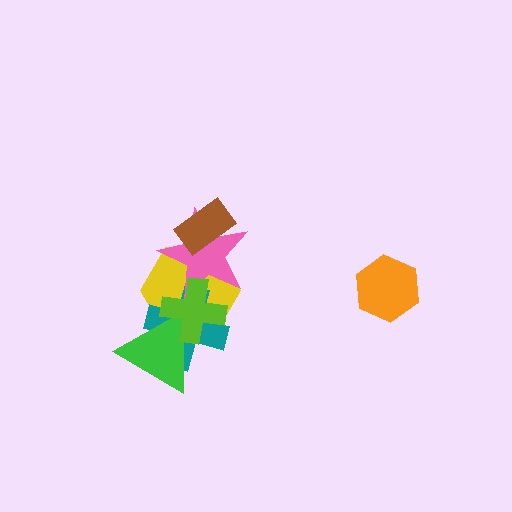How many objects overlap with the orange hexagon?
0 objects overlap with the orange hexagon.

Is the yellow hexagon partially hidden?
Yes, it is partially covered by another shape.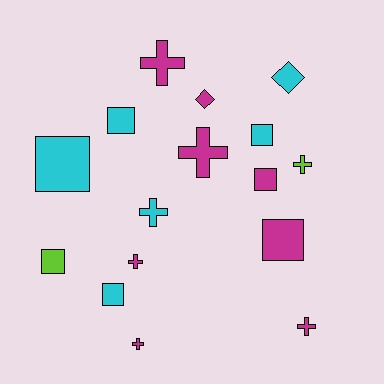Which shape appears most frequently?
Cross, with 7 objects.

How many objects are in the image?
There are 16 objects.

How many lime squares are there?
There is 1 lime square.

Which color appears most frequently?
Magenta, with 8 objects.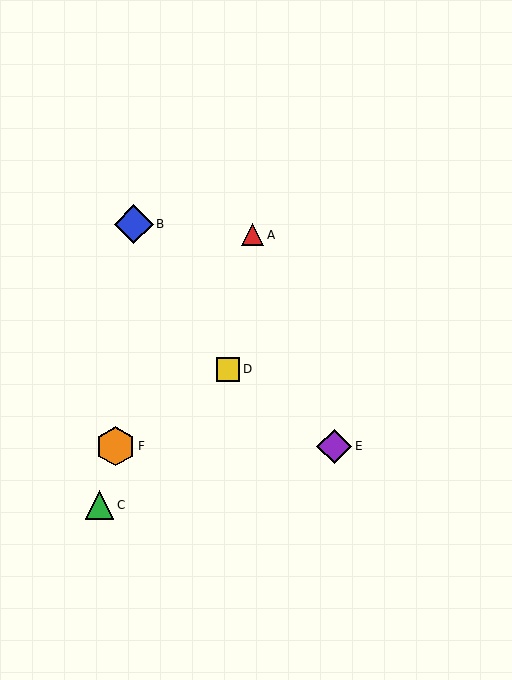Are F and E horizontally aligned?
Yes, both are at y≈446.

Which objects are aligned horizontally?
Objects E, F are aligned horizontally.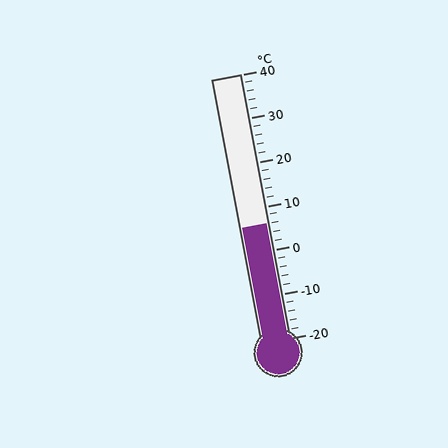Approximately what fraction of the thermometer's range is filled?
The thermometer is filled to approximately 45% of its range.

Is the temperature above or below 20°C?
The temperature is below 20°C.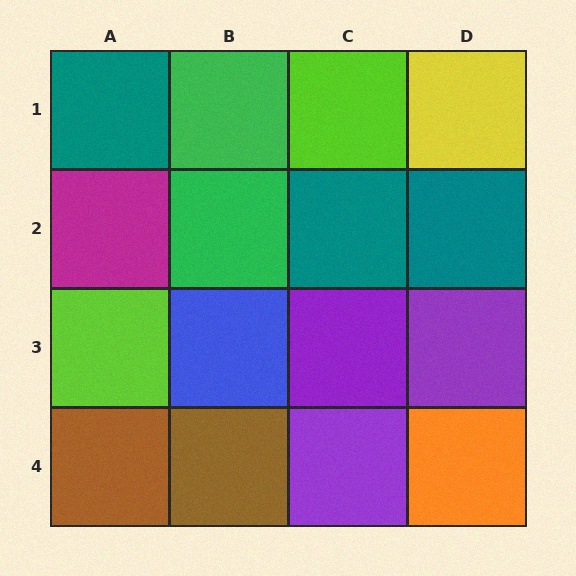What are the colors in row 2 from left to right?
Magenta, green, teal, teal.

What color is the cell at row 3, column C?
Purple.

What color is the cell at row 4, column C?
Purple.